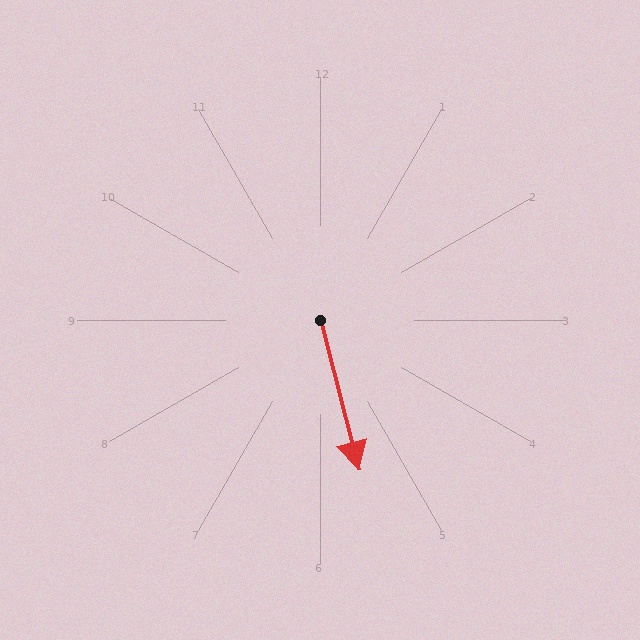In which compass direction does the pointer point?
South.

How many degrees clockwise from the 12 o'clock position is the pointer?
Approximately 166 degrees.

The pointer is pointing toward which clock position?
Roughly 6 o'clock.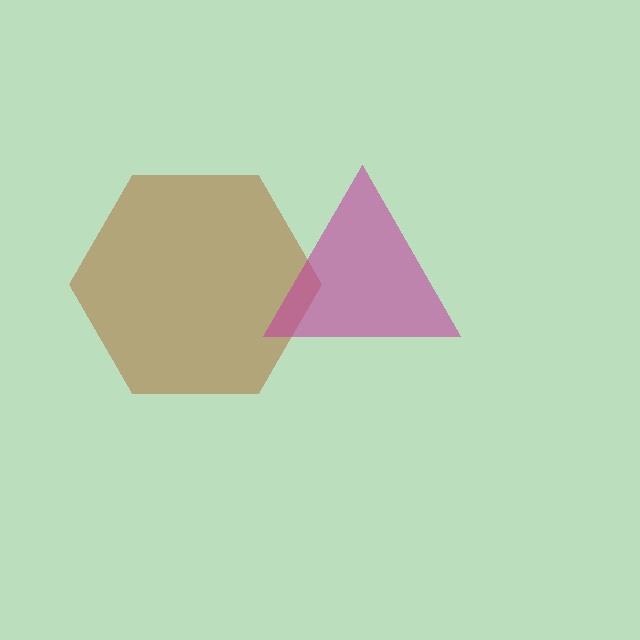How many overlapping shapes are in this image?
There are 2 overlapping shapes in the image.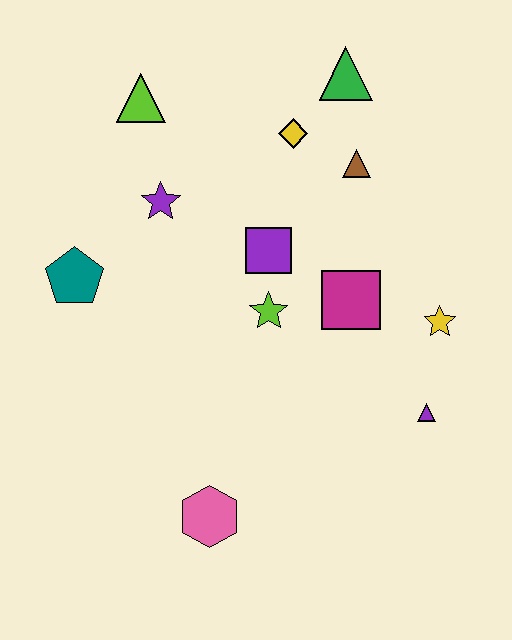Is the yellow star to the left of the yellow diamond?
No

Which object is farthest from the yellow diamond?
The pink hexagon is farthest from the yellow diamond.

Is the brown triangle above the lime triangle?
No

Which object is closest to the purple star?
The lime triangle is closest to the purple star.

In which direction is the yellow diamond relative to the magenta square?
The yellow diamond is above the magenta square.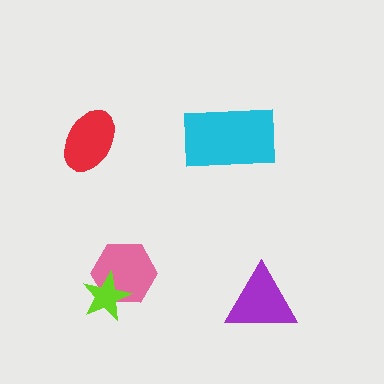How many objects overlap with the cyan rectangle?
0 objects overlap with the cyan rectangle.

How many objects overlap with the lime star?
1 object overlaps with the lime star.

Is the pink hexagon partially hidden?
Yes, it is partially covered by another shape.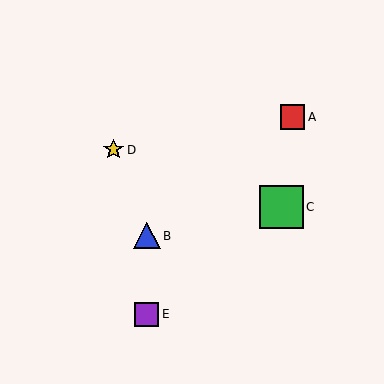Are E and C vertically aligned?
No, E is at x≈147 and C is at x≈281.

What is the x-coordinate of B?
Object B is at x≈147.